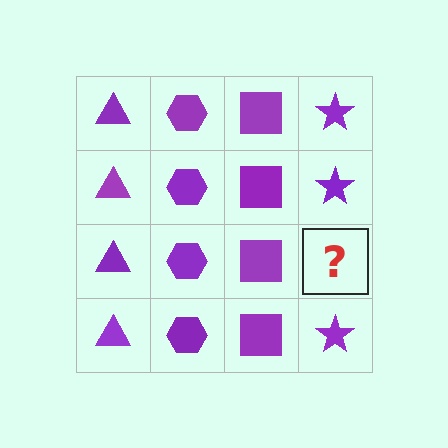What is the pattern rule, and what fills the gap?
The rule is that each column has a consistent shape. The gap should be filled with a purple star.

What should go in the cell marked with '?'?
The missing cell should contain a purple star.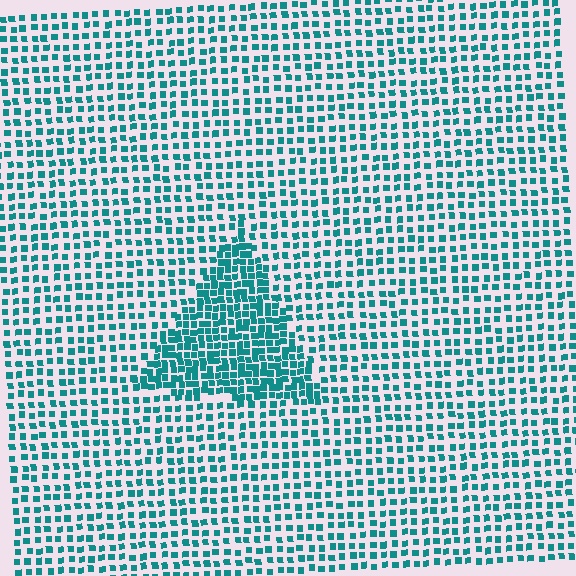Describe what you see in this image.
The image contains small teal elements arranged at two different densities. A triangle-shaped region is visible where the elements are more densely packed than the surrounding area.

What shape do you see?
I see a triangle.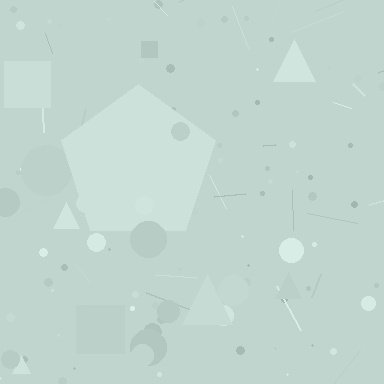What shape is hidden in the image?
A pentagon is hidden in the image.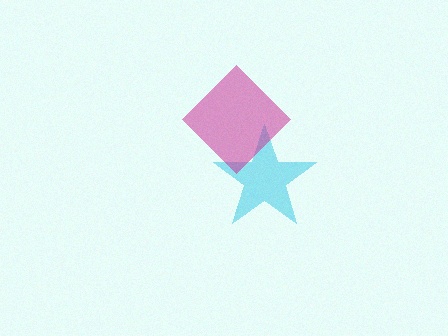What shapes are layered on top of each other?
The layered shapes are: a cyan star, a magenta diamond.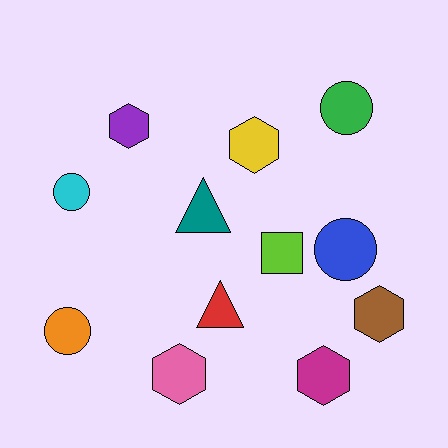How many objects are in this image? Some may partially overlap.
There are 12 objects.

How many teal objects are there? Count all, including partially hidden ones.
There is 1 teal object.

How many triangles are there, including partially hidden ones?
There are 2 triangles.